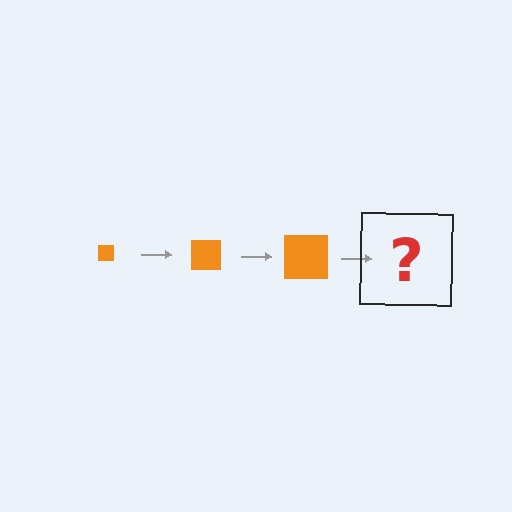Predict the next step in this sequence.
The next step is an orange square, larger than the previous one.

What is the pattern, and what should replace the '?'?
The pattern is that the square gets progressively larger each step. The '?' should be an orange square, larger than the previous one.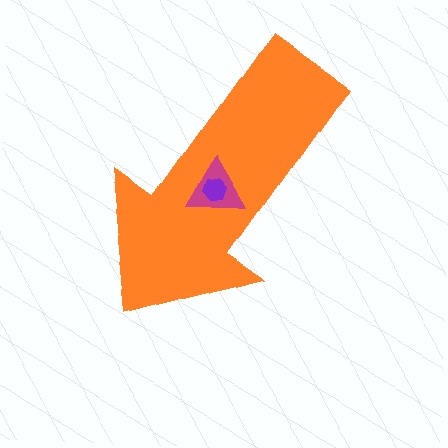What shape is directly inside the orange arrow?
The magenta triangle.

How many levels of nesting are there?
3.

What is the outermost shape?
The orange arrow.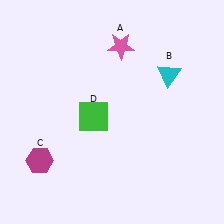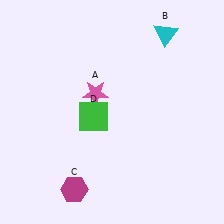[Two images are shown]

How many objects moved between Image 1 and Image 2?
3 objects moved between the two images.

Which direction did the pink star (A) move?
The pink star (A) moved down.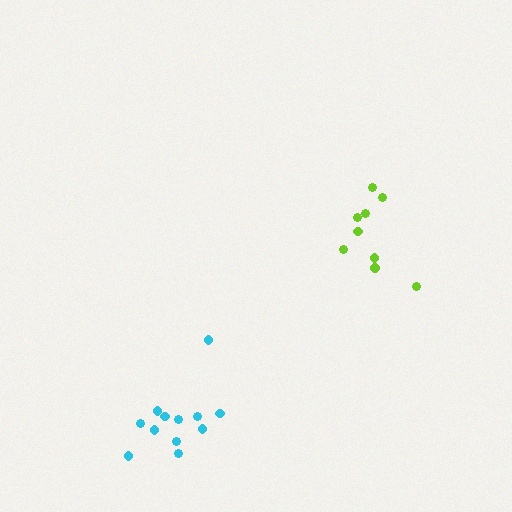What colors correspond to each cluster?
The clusters are colored: cyan, lime.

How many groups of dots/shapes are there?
There are 2 groups.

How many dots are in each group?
Group 1: 12 dots, Group 2: 9 dots (21 total).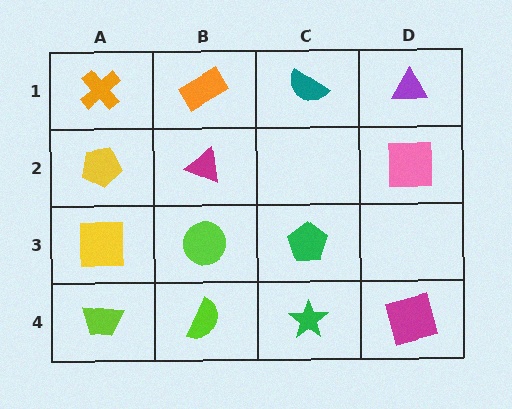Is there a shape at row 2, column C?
No, that cell is empty.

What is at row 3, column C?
A green pentagon.